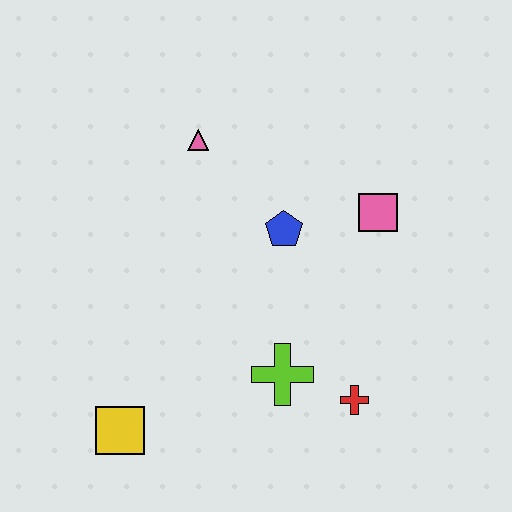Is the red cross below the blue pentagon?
Yes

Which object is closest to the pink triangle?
The blue pentagon is closest to the pink triangle.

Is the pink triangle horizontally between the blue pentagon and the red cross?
No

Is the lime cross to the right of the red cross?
No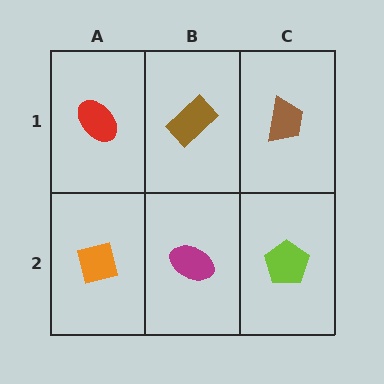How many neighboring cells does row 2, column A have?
2.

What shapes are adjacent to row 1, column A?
An orange square (row 2, column A), a brown rectangle (row 1, column B).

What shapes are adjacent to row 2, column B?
A brown rectangle (row 1, column B), an orange square (row 2, column A), a lime pentagon (row 2, column C).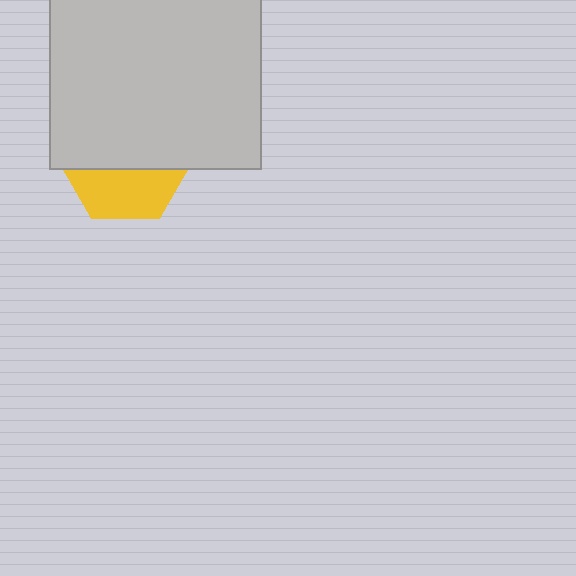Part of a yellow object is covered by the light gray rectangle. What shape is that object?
It is a hexagon.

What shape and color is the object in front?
The object in front is a light gray rectangle.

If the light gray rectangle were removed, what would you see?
You would see the complete yellow hexagon.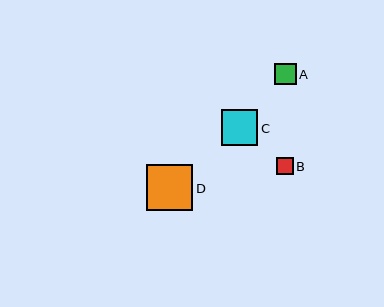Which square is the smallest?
Square B is the smallest with a size of approximately 17 pixels.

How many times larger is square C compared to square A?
Square C is approximately 1.7 times the size of square A.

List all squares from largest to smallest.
From largest to smallest: D, C, A, B.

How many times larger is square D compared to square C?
Square D is approximately 1.3 times the size of square C.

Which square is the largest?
Square D is the largest with a size of approximately 46 pixels.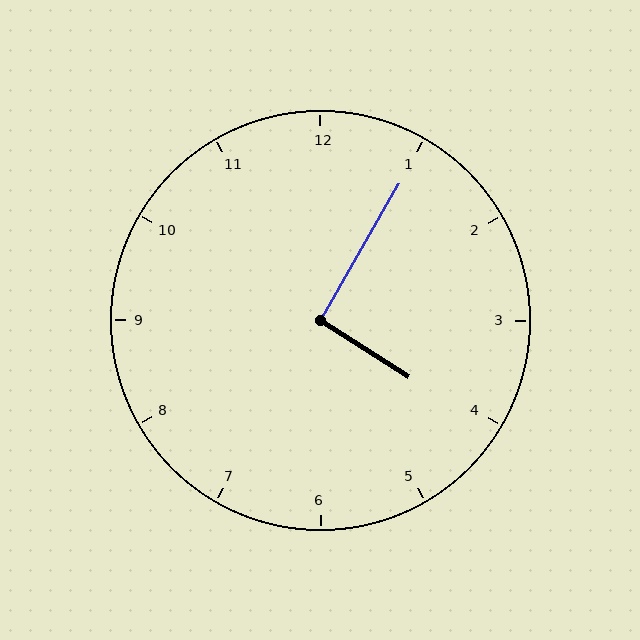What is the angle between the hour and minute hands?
Approximately 92 degrees.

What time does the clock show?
4:05.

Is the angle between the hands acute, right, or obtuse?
It is right.